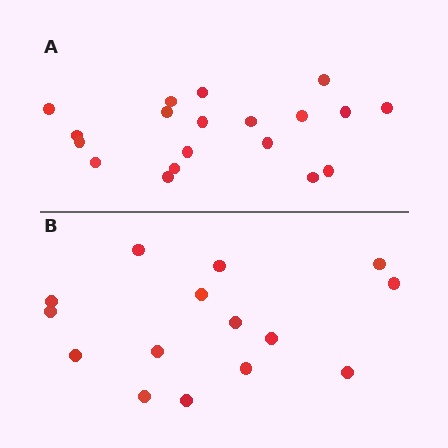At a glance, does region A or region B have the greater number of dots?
Region A (the top region) has more dots.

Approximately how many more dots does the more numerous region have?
Region A has about 4 more dots than region B.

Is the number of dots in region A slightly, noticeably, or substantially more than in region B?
Region A has noticeably more, but not dramatically so. The ratio is roughly 1.3 to 1.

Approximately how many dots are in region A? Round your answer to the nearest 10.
About 20 dots. (The exact count is 19, which rounds to 20.)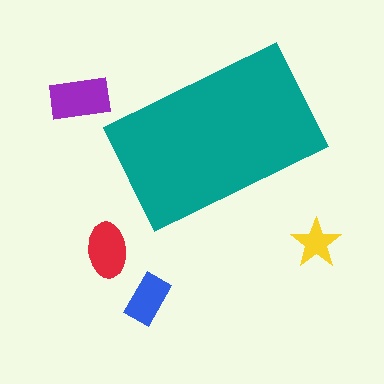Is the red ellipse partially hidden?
No, the red ellipse is fully visible.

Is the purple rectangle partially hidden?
No, the purple rectangle is fully visible.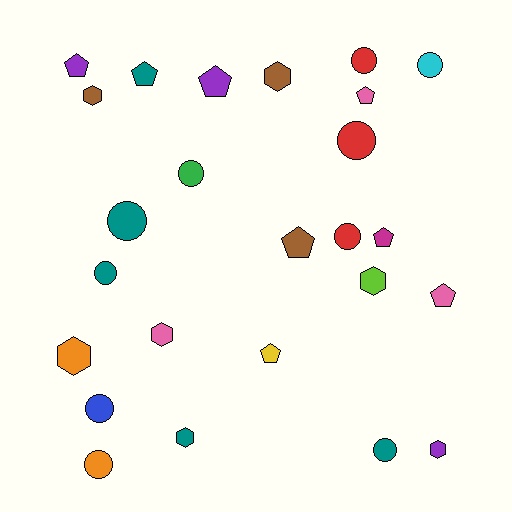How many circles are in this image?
There are 10 circles.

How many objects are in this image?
There are 25 objects.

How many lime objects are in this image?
There is 1 lime object.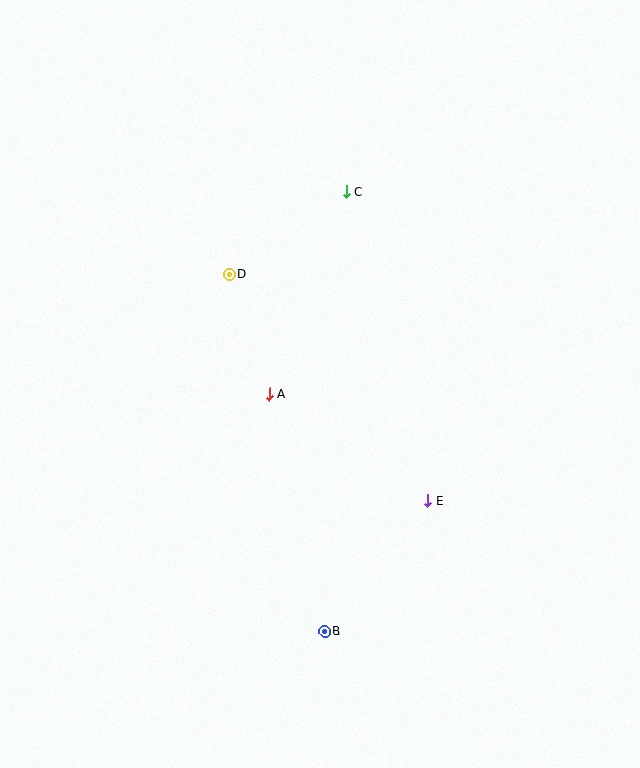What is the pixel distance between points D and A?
The distance between D and A is 127 pixels.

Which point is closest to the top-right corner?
Point C is closest to the top-right corner.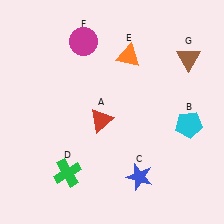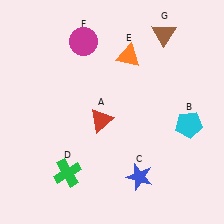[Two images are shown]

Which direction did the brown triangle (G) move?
The brown triangle (G) moved up.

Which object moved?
The brown triangle (G) moved up.